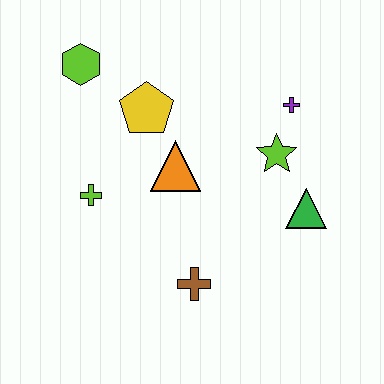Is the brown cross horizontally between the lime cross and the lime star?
Yes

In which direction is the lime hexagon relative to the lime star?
The lime hexagon is to the left of the lime star.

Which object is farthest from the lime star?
The lime hexagon is farthest from the lime star.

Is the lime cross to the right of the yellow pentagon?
No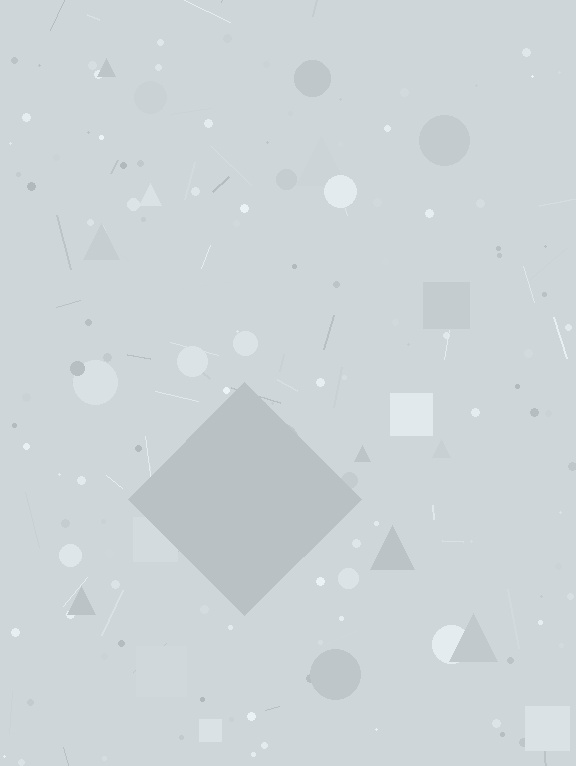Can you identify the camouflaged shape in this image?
The camouflaged shape is a diamond.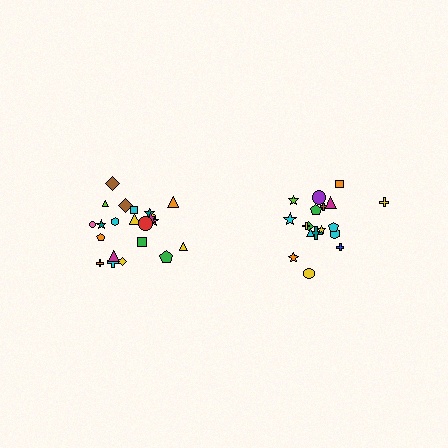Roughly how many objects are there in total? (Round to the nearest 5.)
Roughly 40 objects in total.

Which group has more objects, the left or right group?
The left group.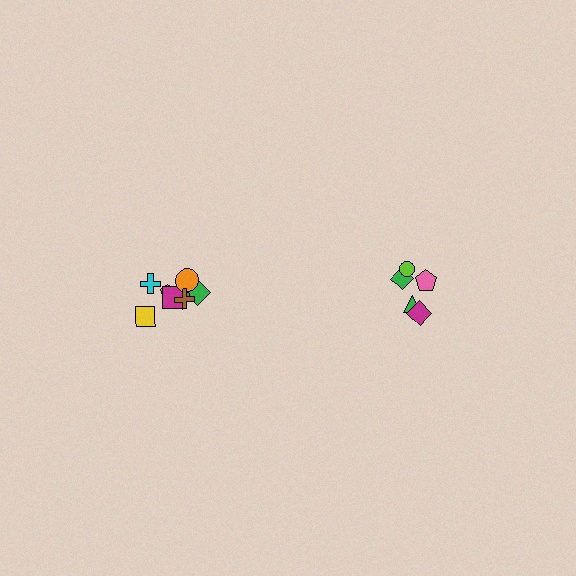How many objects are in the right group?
There are 5 objects.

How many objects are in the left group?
There are 8 objects.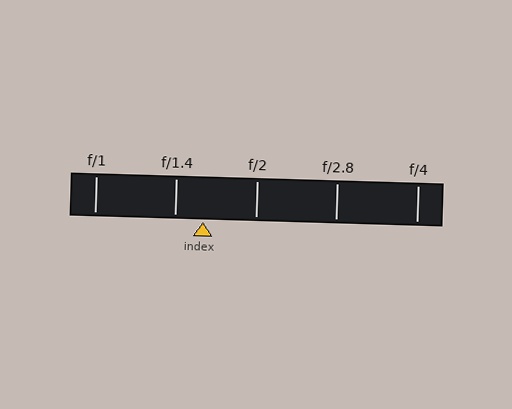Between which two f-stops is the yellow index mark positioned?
The index mark is between f/1.4 and f/2.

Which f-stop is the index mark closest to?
The index mark is closest to f/1.4.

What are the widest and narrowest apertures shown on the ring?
The widest aperture shown is f/1 and the narrowest is f/4.